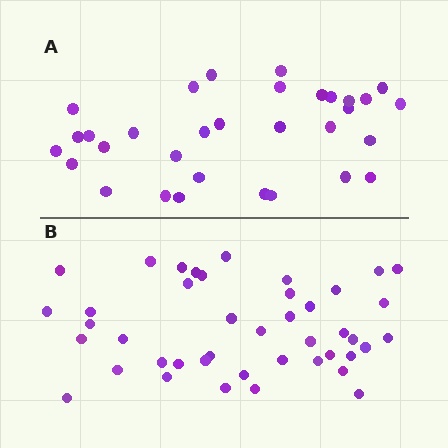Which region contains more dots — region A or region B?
Region B (the bottom region) has more dots.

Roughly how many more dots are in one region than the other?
Region B has roughly 12 or so more dots than region A.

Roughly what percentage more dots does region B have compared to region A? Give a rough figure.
About 35% more.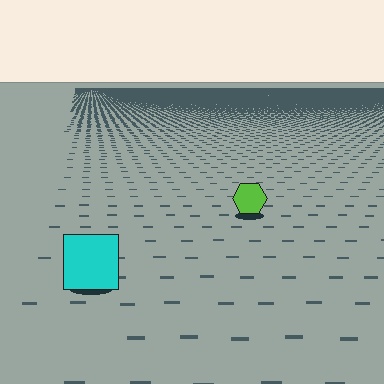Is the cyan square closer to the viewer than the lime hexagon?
Yes. The cyan square is closer — you can tell from the texture gradient: the ground texture is coarser near it.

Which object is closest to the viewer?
The cyan square is closest. The texture marks near it are larger and more spread out.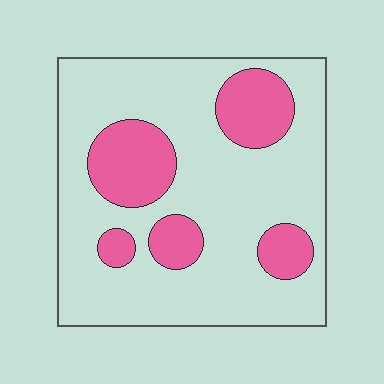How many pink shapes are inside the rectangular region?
5.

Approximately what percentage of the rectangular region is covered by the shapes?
Approximately 25%.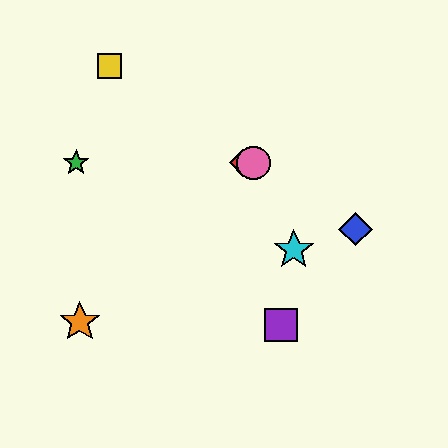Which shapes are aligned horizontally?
The red diamond, the green star, the pink circle are aligned horizontally.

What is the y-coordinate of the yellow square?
The yellow square is at y≈66.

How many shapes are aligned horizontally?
3 shapes (the red diamond, the green star, the pink circle) are aligned horizontally.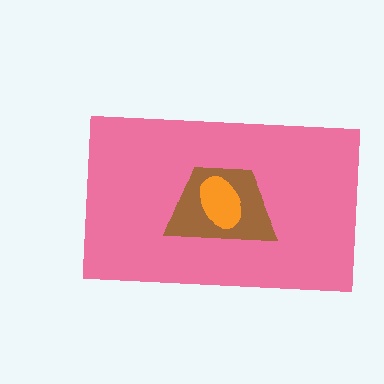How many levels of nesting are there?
3.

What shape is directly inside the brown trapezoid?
The orange ellipse.